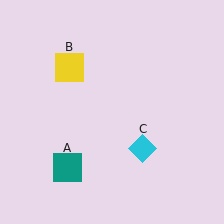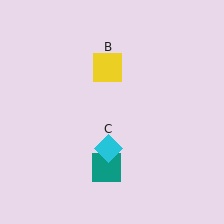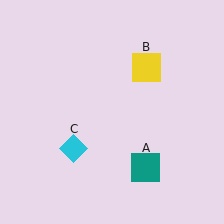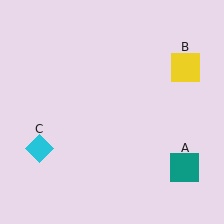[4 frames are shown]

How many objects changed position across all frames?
3 objects changed position: teal square (object A), yellow square (object B), cyan diamond (object C).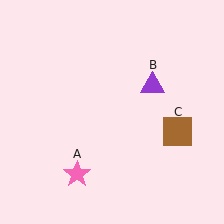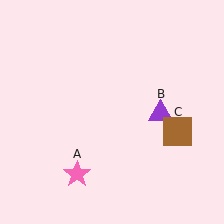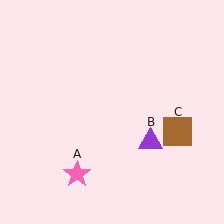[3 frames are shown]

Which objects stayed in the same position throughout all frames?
Pink star (object A) and brown square (object C) remained stationary.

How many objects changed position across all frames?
1 object changed position: purple triangle (object B).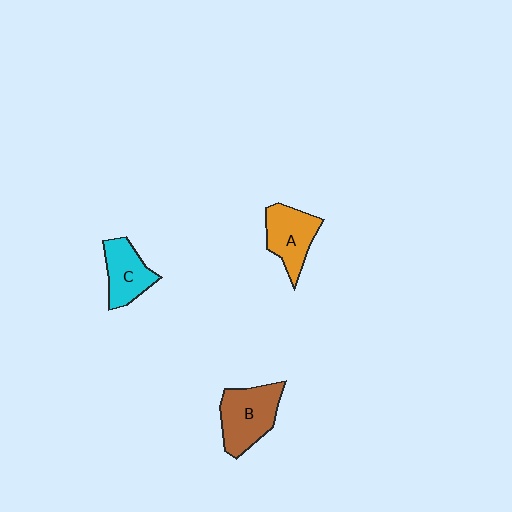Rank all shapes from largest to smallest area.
From largest to smallest: B (brown), A (orange), C (cyan).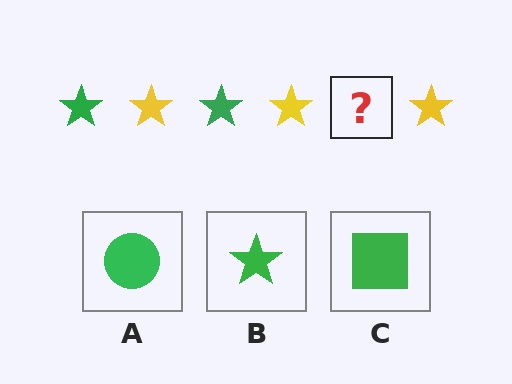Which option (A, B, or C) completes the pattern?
B.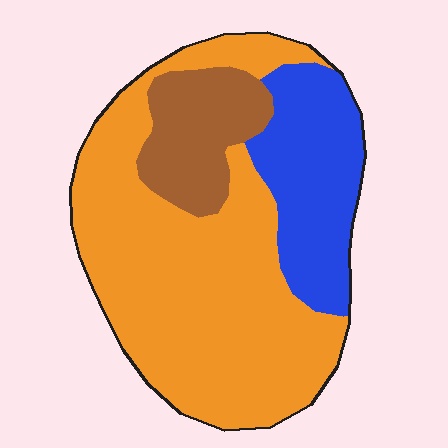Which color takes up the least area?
Brown, at roughly 15%.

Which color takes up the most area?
Orange, at roughly 60%.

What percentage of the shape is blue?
Blue takes up about one fifth (1/5) of the shape.